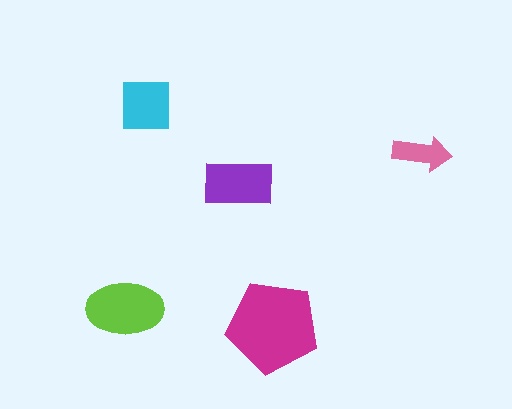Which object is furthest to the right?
The pink arrow is rightmost.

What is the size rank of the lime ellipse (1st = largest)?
2nd.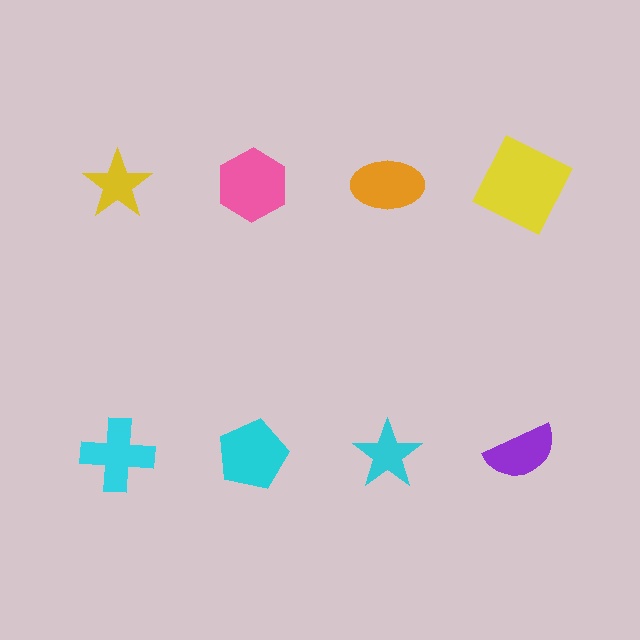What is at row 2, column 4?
A purple semicircle.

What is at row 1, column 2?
A pink hexagon.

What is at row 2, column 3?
A cyan star.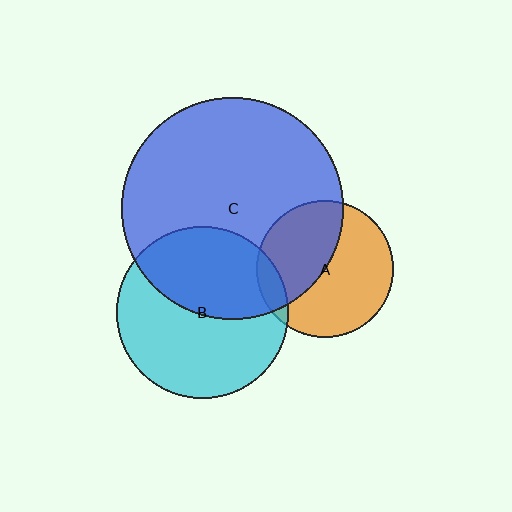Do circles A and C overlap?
Yes.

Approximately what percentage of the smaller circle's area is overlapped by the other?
Approximately 45%.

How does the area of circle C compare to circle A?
Approximately 2.6 times.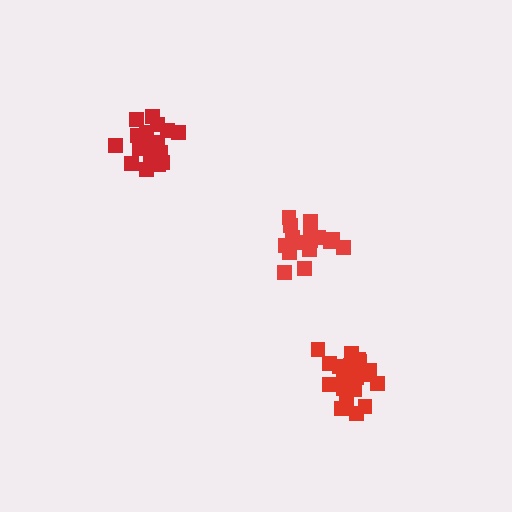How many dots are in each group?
Group 1: 21 dots, Group 2: 17 dots, Group 3: 18 dots (56 total).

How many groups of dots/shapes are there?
There are 3 groups.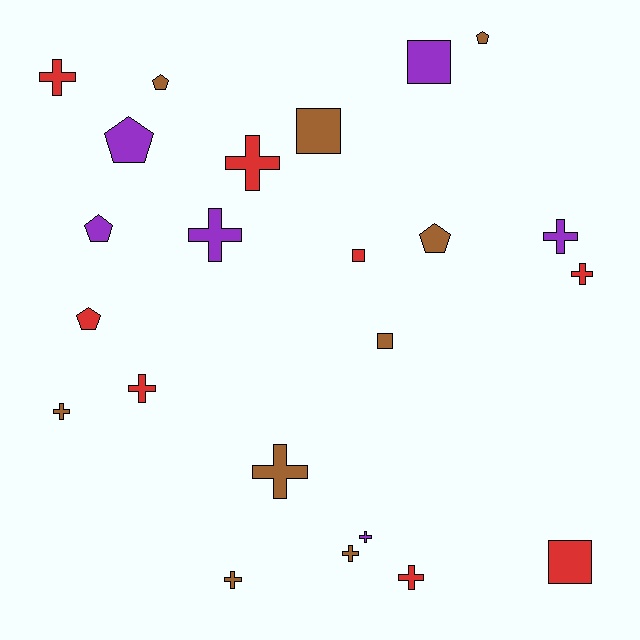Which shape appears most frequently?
Cross, with 12 objects.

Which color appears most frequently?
Brown, with 9 objects.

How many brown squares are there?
There are 2 brown squares.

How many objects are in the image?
There are 23 objects.